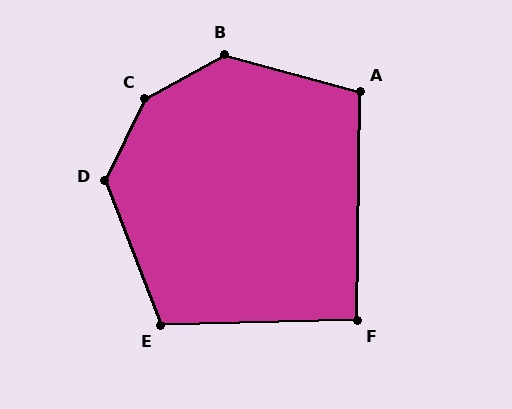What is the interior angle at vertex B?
Approximately 135 degrees (obtuse).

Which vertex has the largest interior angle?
C, at approximately 146 degrees.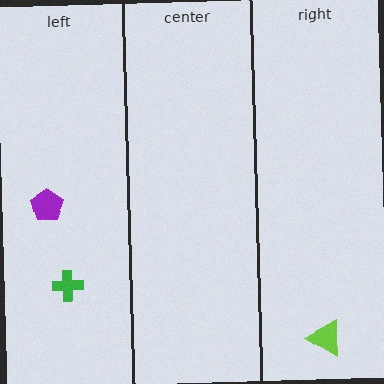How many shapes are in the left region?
2.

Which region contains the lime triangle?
The right region.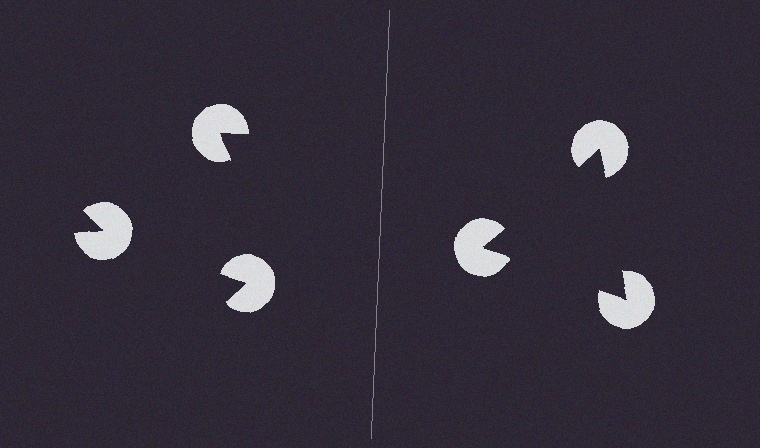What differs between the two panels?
The pac-man discs are positioned identically on both sides; only the wedge orientations differ. On the right they align to a triangle; on the left they are misaligned.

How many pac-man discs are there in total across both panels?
6 — 3 on each side.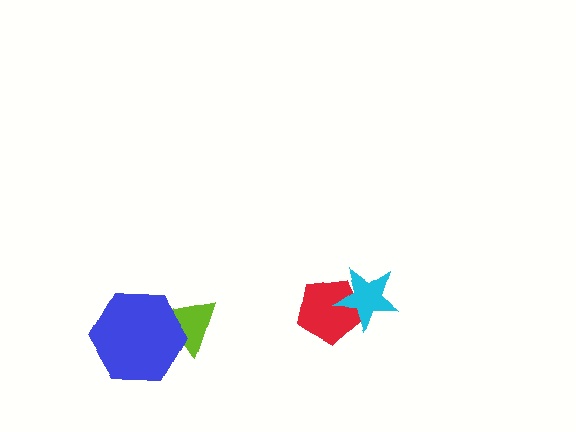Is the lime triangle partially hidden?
Yes, it is partially covered by another shape.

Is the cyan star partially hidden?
No, no other shape covers it.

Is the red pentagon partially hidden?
Yes, it is partially covered by another shape.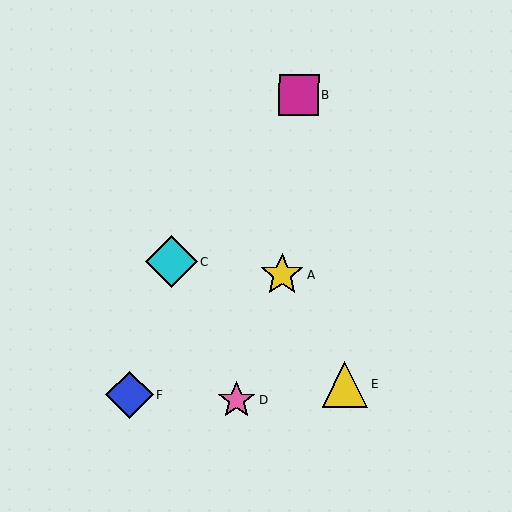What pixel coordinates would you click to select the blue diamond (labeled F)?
Click at (129, 395) to select the blue diamond F.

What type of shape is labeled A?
Shape A is a yellow star.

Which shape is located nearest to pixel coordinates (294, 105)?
The magenta square (labeled B) at (299, 95) is nearest to that location.